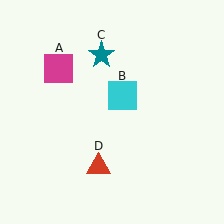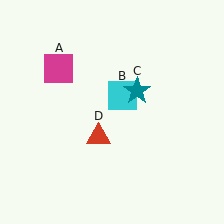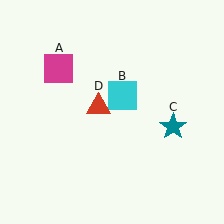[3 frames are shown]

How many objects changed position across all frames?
2 objects changed position: teal star (object C), red triangle (object D).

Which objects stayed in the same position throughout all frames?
Magenta square (object A) and cyan square (object B) remained stationary.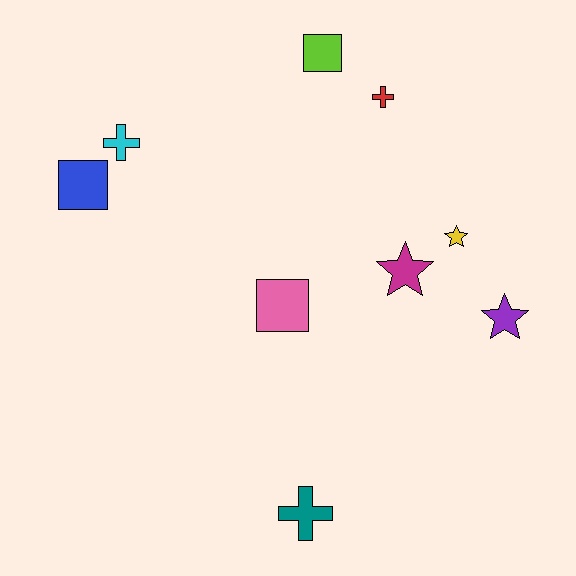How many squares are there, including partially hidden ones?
There are 3 squares.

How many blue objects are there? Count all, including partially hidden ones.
There is 1 blue object.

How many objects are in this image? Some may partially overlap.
There are 9 objects.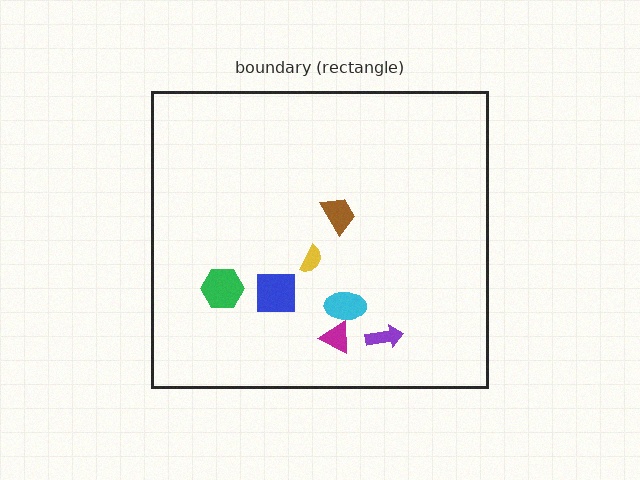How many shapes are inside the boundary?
7 inside, 0 outside.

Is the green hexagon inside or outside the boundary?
Inside.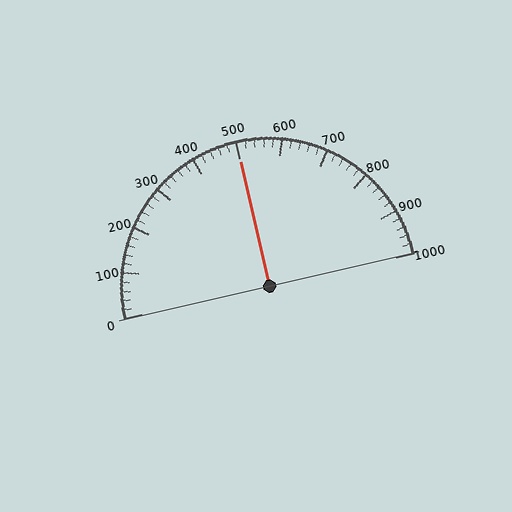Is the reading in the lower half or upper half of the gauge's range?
The reading is in the upper half of the range (0 to 1000).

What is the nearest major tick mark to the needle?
The nearest major tick mark is 500.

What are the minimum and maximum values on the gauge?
The gauge ranges from 0 to 1000.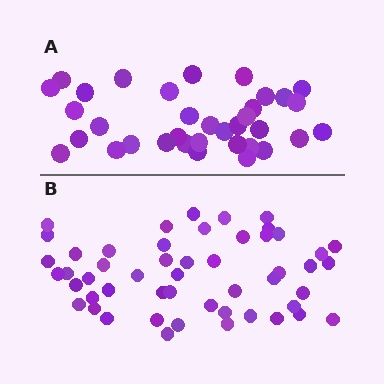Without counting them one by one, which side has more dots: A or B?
Region B (the bottom region) has more dots.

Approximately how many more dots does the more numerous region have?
Region B has approximately 15 more dots than region A.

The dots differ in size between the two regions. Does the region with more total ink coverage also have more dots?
No. Region A has more total ink coverage because its dots are larger, but region B actually contains more individual dots. Total area can be misleading — the number of items is what matters here.